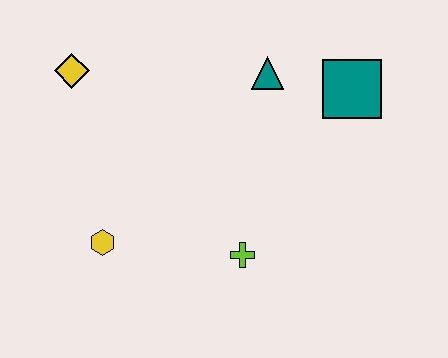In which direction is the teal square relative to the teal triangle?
The teal square is to the right of the teal triangle.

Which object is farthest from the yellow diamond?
The teal square is farthest from the yellow diamond.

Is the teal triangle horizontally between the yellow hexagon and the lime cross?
No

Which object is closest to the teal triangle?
The teal square is closest to the teal triangle.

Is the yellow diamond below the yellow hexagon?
No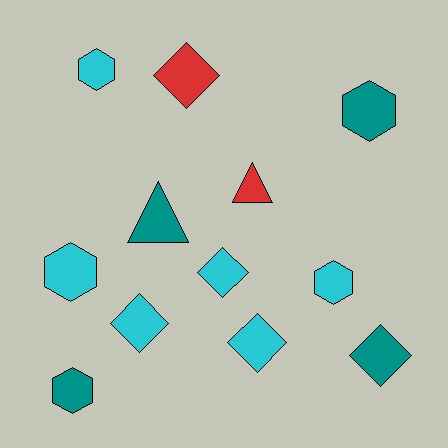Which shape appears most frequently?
Hexagon, with 5 objects.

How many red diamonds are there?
There is 1 red diamond.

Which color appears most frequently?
Cyan, with 6 objects.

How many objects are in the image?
There are 12 objects.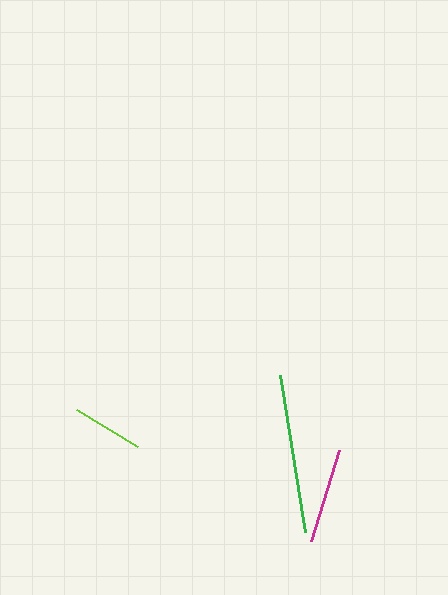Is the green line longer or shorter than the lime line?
The green line is longer than the lime line.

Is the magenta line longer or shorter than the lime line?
The magenta line is longer than the lime line.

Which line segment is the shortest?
The lime line is the shortest at approximately 72 pixels.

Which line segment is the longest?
The green line is the longest at approximately 159 pixels.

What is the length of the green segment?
The green segment is approximately 159 pixels long.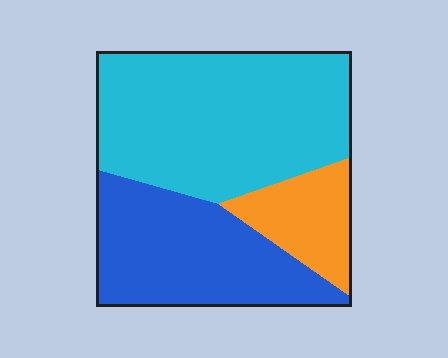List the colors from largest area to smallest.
From largest to smallest: cyan, blue, orange.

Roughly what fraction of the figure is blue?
Blue takes up between a third and a half of the figure.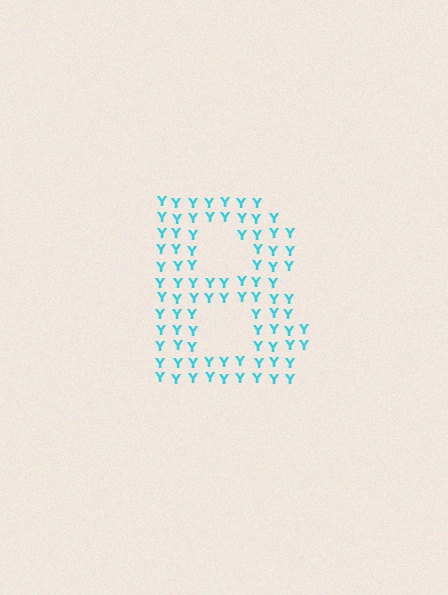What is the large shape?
The large shape is the letter B.